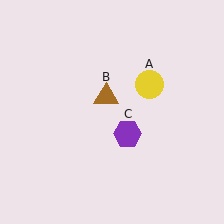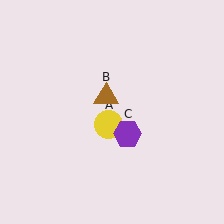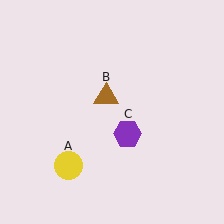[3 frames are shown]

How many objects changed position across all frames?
1 object changed position: yellow circle (object A).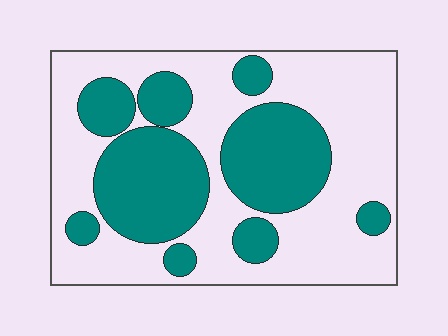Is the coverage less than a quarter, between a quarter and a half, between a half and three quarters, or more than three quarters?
Between a quarter and a half.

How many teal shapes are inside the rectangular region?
9.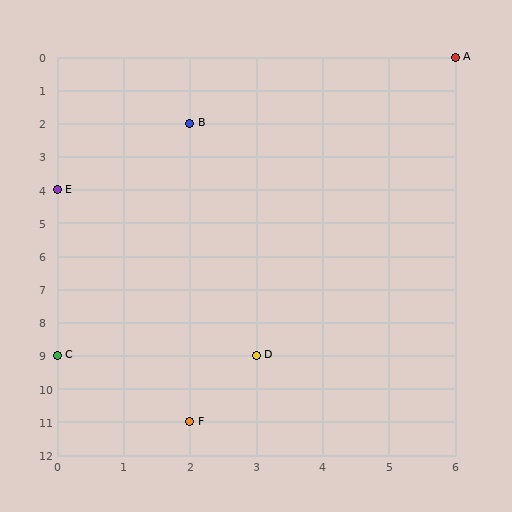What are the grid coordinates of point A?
Point A is at grid coordinates (6, 0).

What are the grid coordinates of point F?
Point F is at grid coordinates (2, 11).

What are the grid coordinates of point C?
Point C is at grid coordinates (0, 9).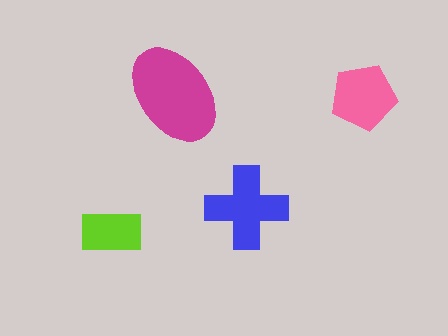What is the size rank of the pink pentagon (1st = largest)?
3rd.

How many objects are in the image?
There are 4 objects in the image.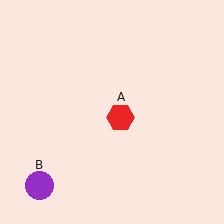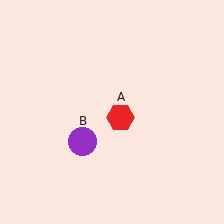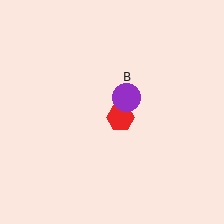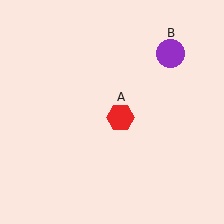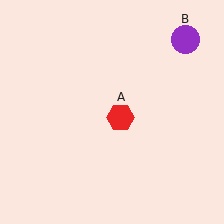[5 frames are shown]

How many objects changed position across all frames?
1 object changed position: purple circle (object B).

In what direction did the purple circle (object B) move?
The purple circle (object B) moved up and to the right.